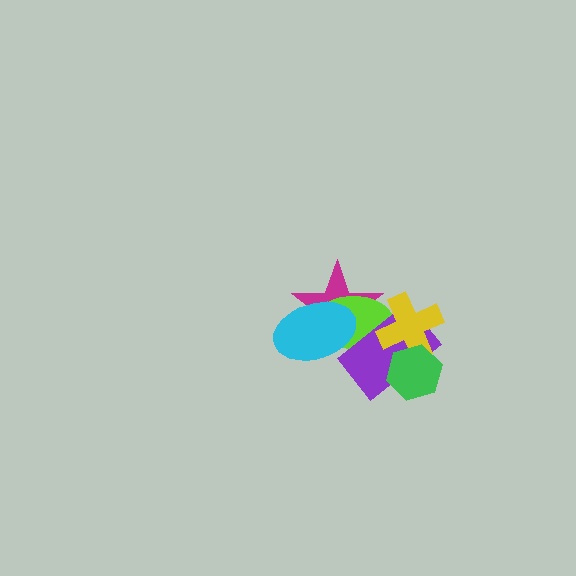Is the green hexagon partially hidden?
No, no other shape covers it.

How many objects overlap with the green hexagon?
2 objects overlap with the green hexagon.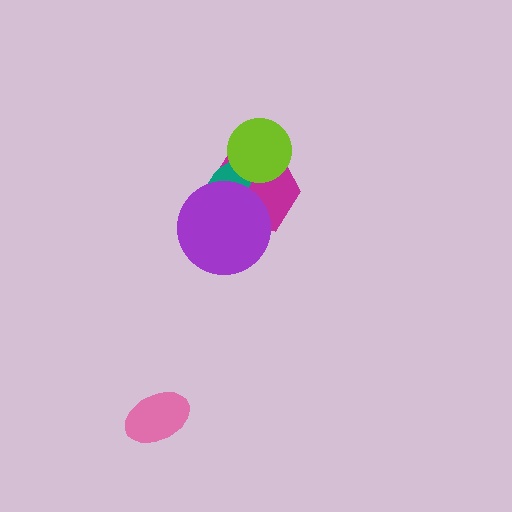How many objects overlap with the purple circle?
2 objects overlap with the purple circle.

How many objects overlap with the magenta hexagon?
3 objects overlap with the magenta hexagon.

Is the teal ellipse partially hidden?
Yes, it is partially covered by another shape.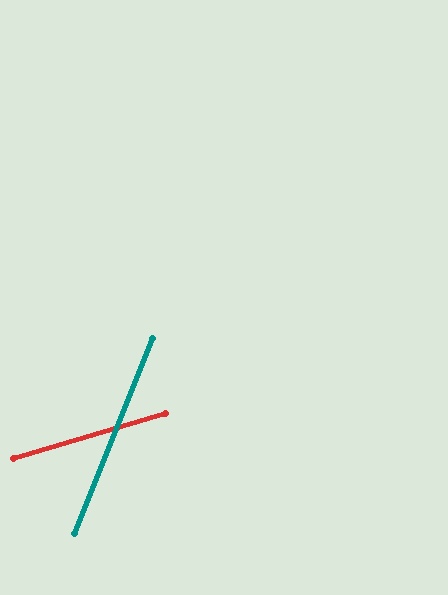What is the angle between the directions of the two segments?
Approximately 52 degrees.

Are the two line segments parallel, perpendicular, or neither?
Neither parallel nor perpendicular — they differ by about 52°.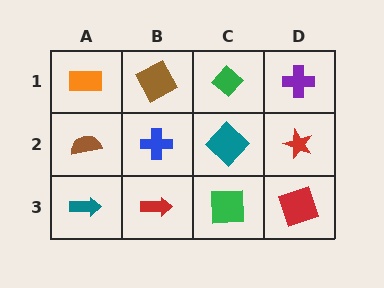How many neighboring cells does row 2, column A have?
3.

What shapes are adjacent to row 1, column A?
A brown semicircle (row 2, column A), a brown square (row 1, column B).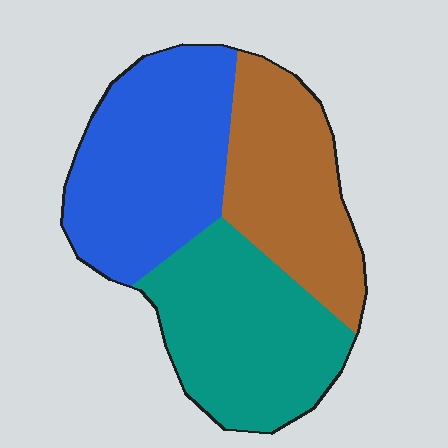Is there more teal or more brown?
Teal.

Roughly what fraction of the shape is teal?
Teal takes up about one third (1/3) of the shape.